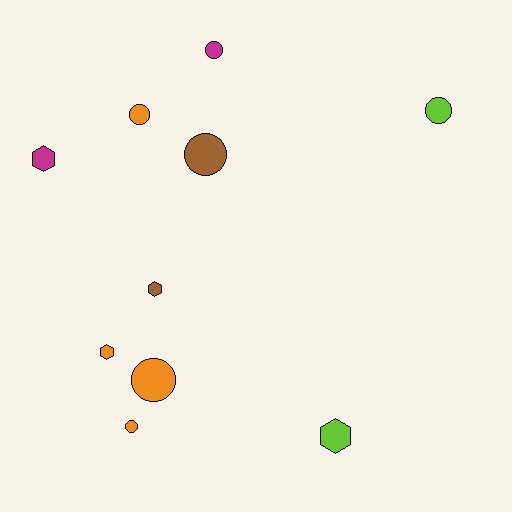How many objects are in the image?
There are 10 objects.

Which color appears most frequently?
Orange, with 4 objects.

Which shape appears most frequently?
Circle, with 6 objects.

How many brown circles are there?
There is 1 brown circle.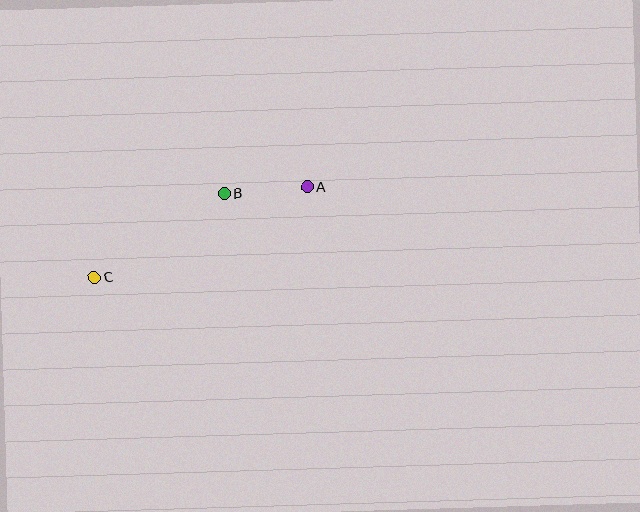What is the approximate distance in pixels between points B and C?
The distance between B and C is approximately 155 pixels.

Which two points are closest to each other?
Points A and B are closest to each other.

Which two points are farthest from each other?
Points A and C are farthest from each other.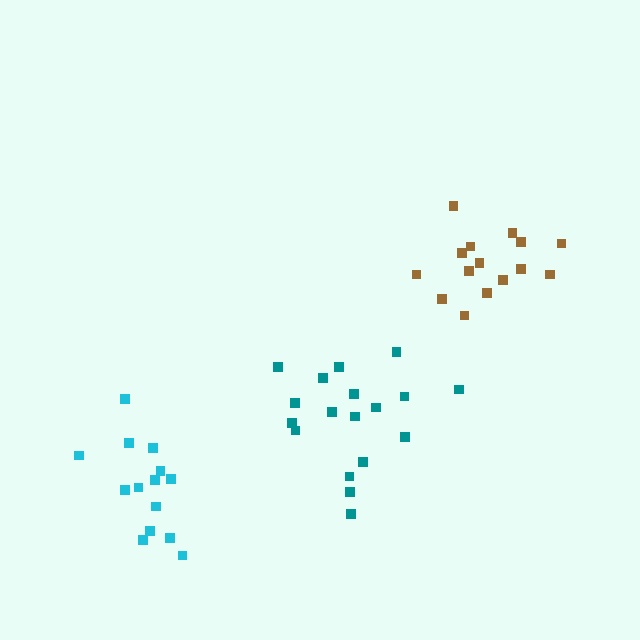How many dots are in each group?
Group 1: 15 dots, Group 2: 14 dots, Group 3: 18 dots (47 total).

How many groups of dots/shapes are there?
There are 3 groups.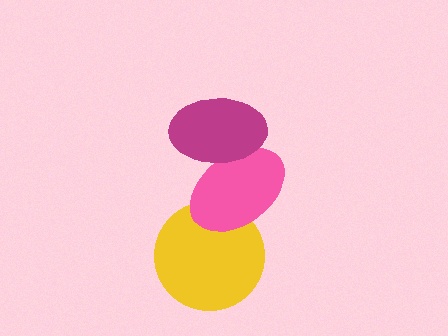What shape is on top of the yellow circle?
The pink ellipse is on top of the yellow circle.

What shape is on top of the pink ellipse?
The magenta ellipse is on top of the pink ellipse.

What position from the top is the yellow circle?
The yellow circle is 3rd from the top.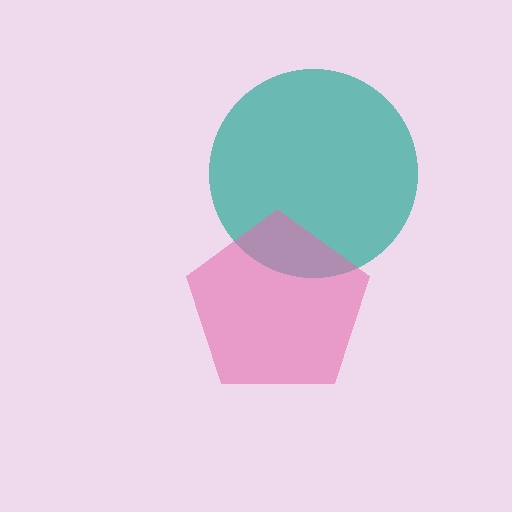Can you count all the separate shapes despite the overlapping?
Yes, there are 2 separate shapes.